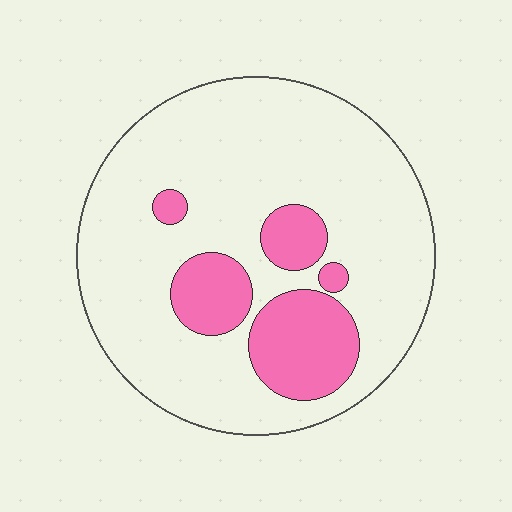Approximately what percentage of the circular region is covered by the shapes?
Approximately 20%.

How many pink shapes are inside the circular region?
5.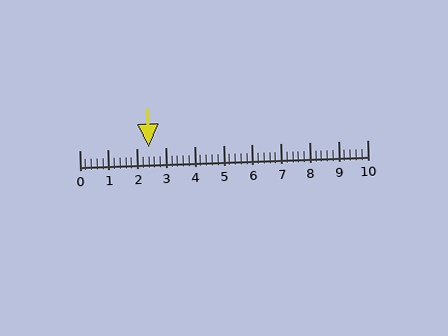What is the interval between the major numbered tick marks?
The major tick marks are spaced 1 units apart.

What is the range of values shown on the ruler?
The ruler shows values from 0 to 10.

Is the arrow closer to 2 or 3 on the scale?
The arrow is closer to 2.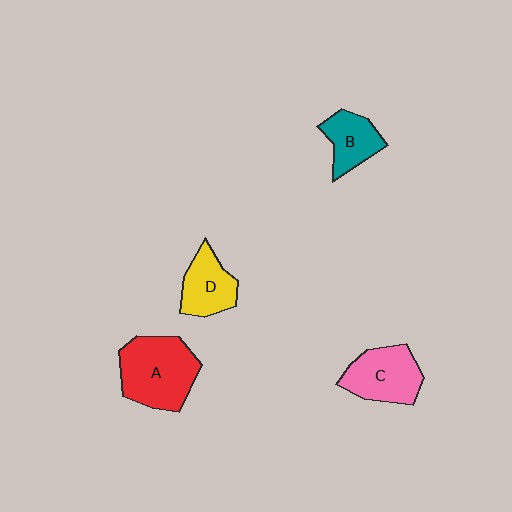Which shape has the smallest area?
Shape B (teal).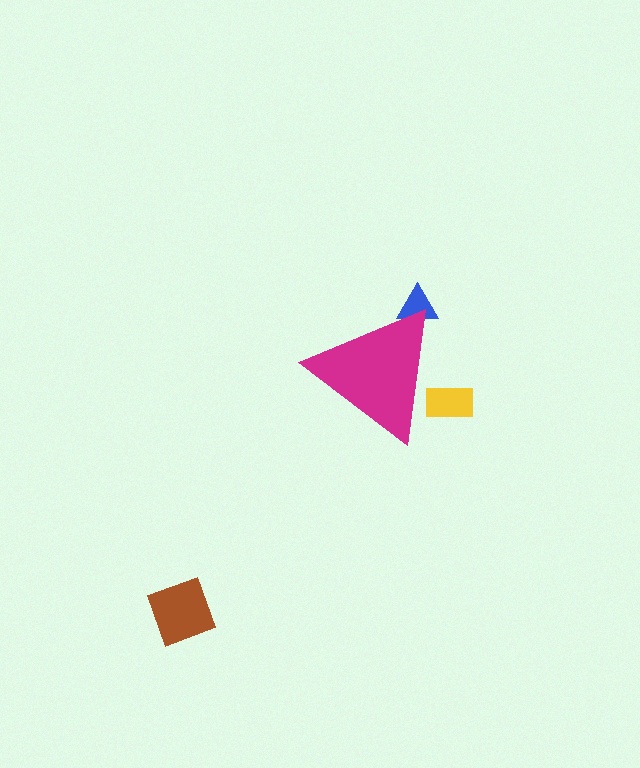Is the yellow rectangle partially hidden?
Yes, the yellow rectangle is partially hidden behind the magenta triangle.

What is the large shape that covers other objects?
A magenta triangle.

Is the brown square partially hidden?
No, the brown square is fully visible.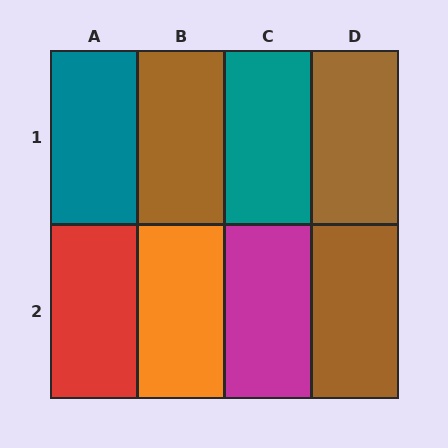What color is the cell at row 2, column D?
Brown.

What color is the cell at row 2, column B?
Orange.